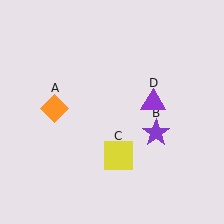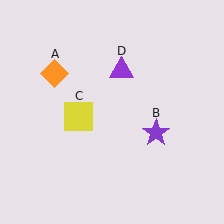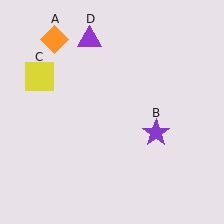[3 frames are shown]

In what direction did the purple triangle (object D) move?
The purple triangle (object D) moved up and to the left.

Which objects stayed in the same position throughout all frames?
Purple star (object B) remained stationary.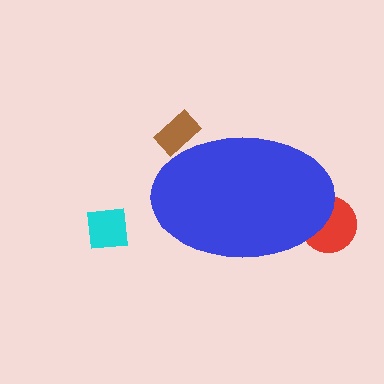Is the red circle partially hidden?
Yes, the red circle is partially hidden behind the blue ellipse.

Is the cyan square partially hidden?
No, the cyan square is fully visible.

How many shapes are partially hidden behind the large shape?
2 shapes are partially hidden.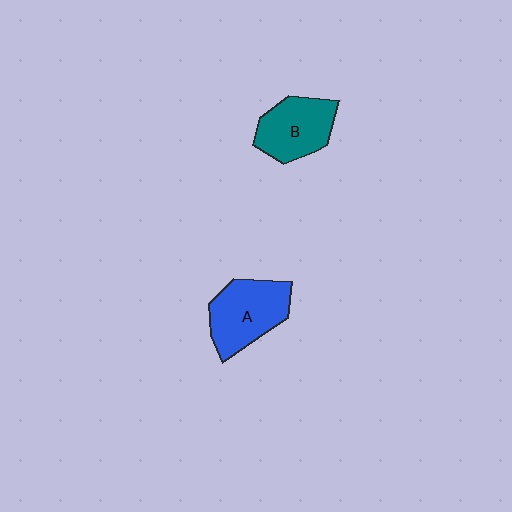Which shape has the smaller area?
Shape B (teal).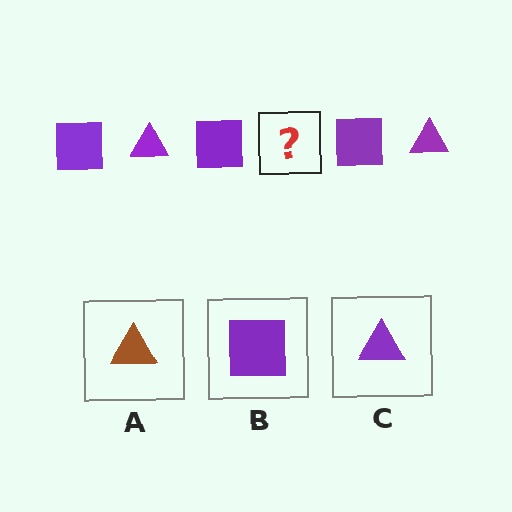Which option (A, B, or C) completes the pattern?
C.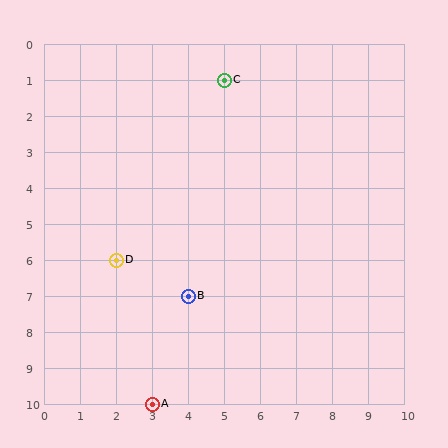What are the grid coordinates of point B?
Point B is at grid coordinates (4, 7).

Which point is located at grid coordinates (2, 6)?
Point D is at (2, 6).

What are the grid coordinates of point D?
Point D is at grid coordinates (2, 6).